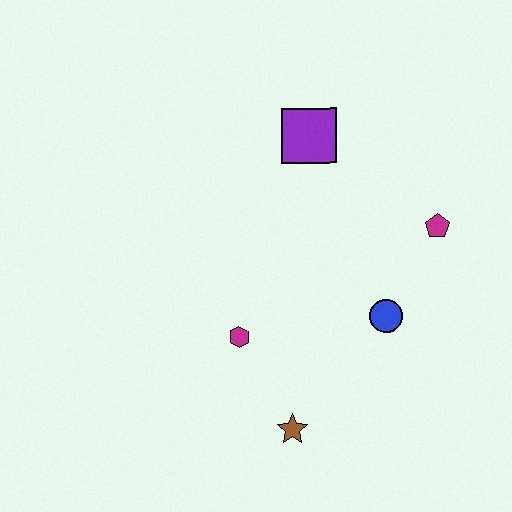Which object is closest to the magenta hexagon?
The brown star is closest to the magenta hexagon.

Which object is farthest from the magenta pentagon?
The brown star is farthest from the magenta pentagon.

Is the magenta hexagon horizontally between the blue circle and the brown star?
No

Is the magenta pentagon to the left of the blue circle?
No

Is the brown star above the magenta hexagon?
No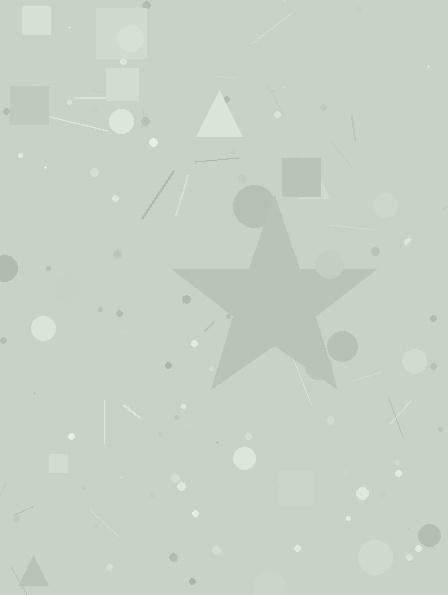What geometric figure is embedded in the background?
A star is embedded in the background.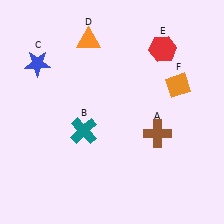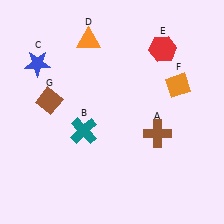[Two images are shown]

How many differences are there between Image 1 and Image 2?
There is 1 difference between the two images.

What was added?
A brown diamond (G) was added in Image 2.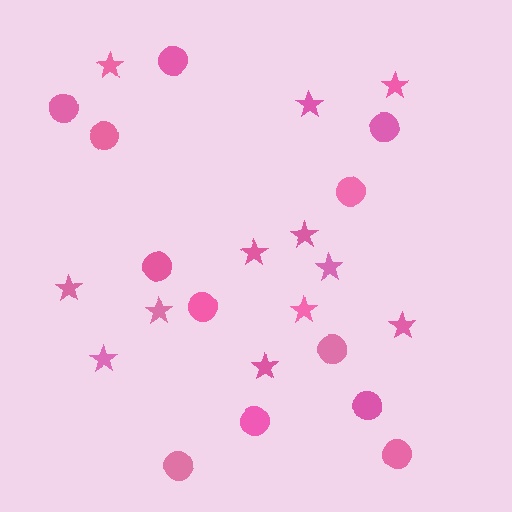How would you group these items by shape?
There are 2 groups: one group of stars (12) and one group of circles (12).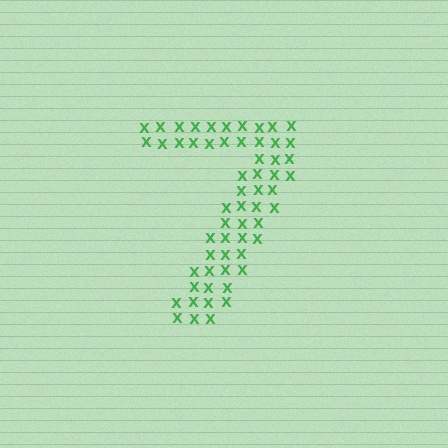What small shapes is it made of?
It is made of small letter X's.